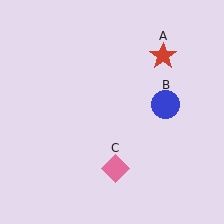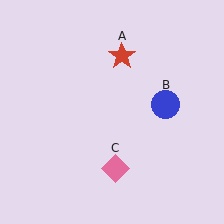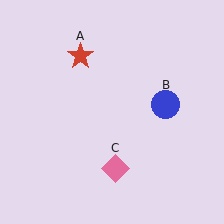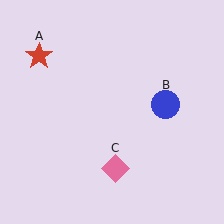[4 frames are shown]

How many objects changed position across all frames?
1 object changed position: red star (object A).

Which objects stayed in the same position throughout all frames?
Blue circle (object B) and pink diamond (object C) remained stationary.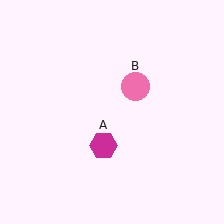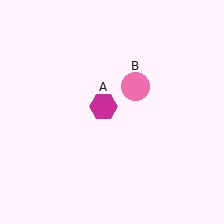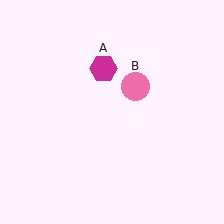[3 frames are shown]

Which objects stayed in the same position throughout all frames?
Pink circle (object B) remained stationary.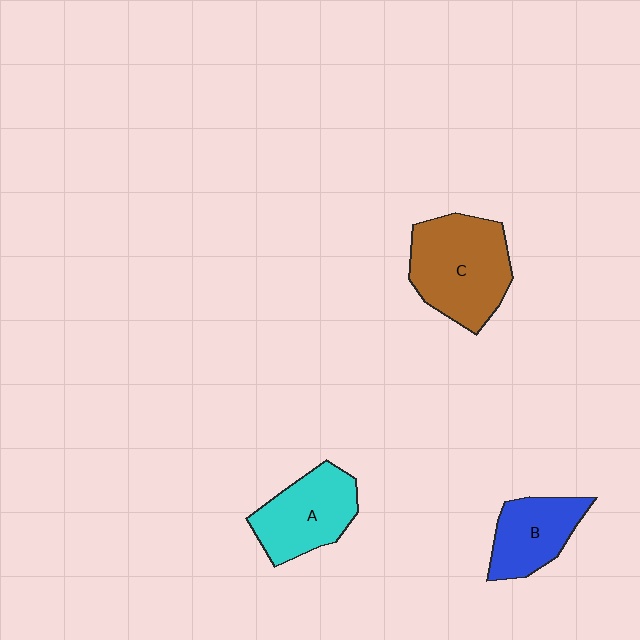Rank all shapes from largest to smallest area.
From largest to smallest: C (brown), A (cyan), B (blue).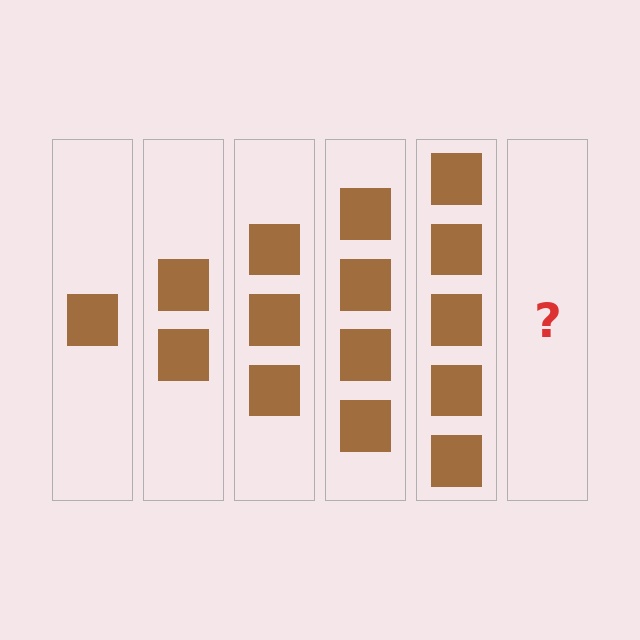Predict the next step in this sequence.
The next step is 6 squares.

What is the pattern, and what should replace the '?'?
The pattern is that each step adds one more square. The '?' should be 6 squares.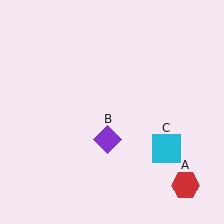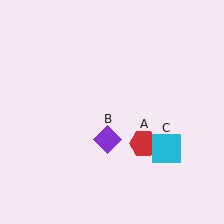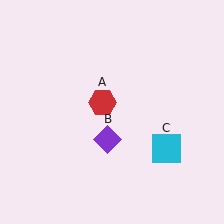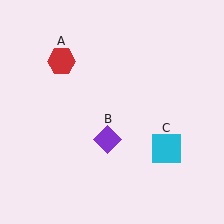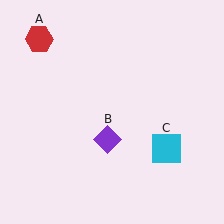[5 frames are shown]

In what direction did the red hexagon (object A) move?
The red hexagon (object A) moved up and to the left.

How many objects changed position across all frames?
1 object changed position: red hexagon (object A).